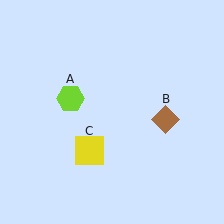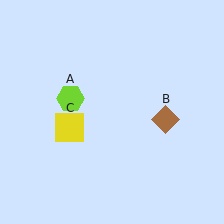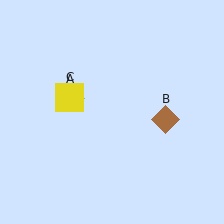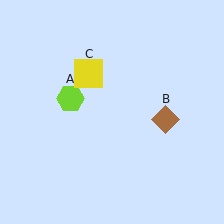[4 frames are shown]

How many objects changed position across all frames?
1 object changed position: yellow square (object C).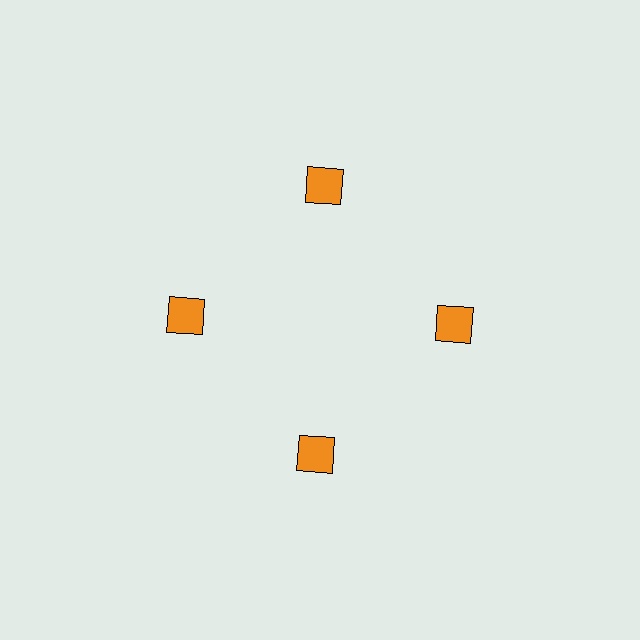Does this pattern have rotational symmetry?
Yes, this pattern has 4-fold rotational symmetry. It looks the same after rotating 90 degrees around the center.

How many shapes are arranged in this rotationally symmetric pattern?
There are 4 shapes, arranged in 4 groups of 1.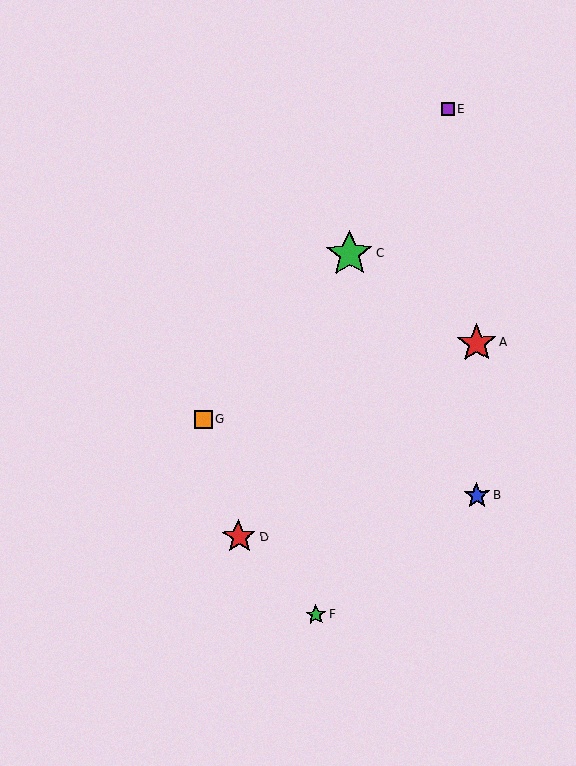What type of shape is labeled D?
Shape D is a red star.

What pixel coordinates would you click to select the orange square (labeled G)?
Click at (203, 419) to select the orange square G.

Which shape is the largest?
The green star (labeled C) is the largest.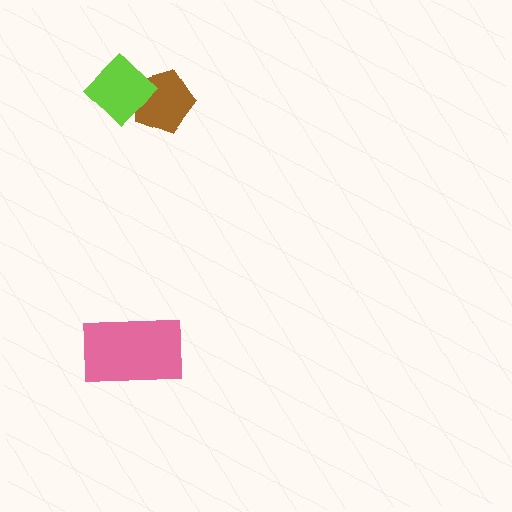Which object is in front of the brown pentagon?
The lime diamond is in front of the brown pentagon.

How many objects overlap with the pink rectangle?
0 objects overlap with the pink rectangle.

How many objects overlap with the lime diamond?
1 object overlaps with the lime diamond.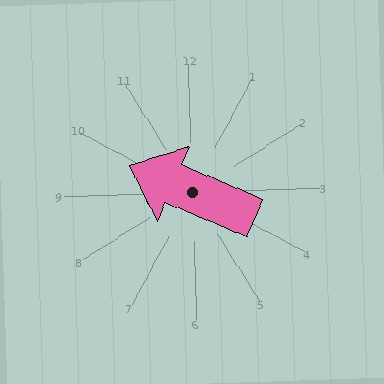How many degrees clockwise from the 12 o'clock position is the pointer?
Approximately 295 degrees.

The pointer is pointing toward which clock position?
Roughly 10 o'clock.